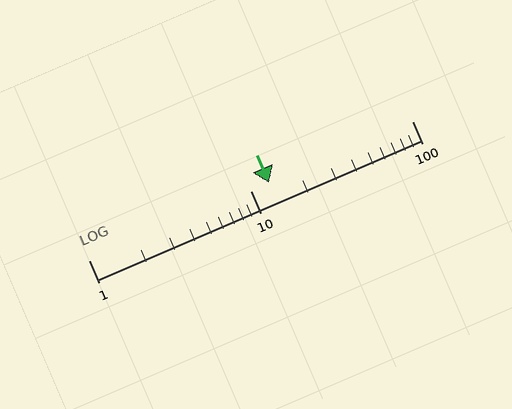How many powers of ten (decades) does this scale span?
The scale spans 2 decades, from 1 to 100.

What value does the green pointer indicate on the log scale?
The pointer indicates approximately 13.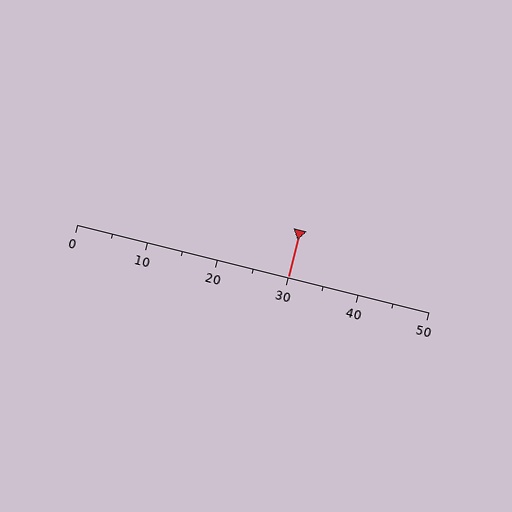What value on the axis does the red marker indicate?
The marker indicates approximately 30.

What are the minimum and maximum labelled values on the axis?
The axis runs from 0 to 50.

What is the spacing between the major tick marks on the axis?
The major ticks are spaced 10 apart.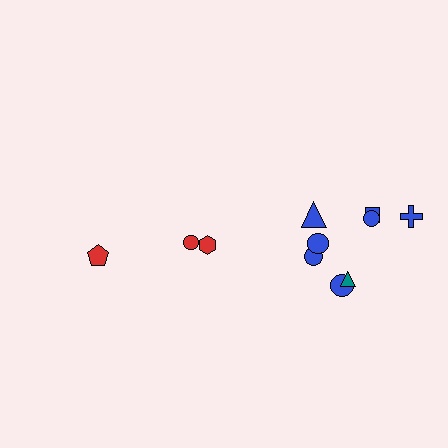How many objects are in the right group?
There are 8 objects.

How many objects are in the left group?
There are 3 objects.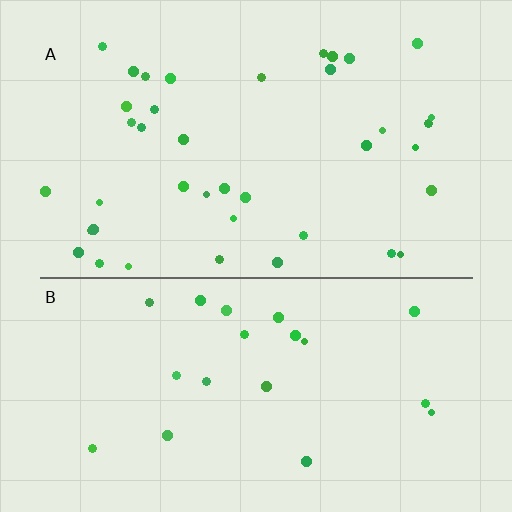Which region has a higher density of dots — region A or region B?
A (the top).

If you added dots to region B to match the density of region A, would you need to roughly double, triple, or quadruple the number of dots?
Approximately double.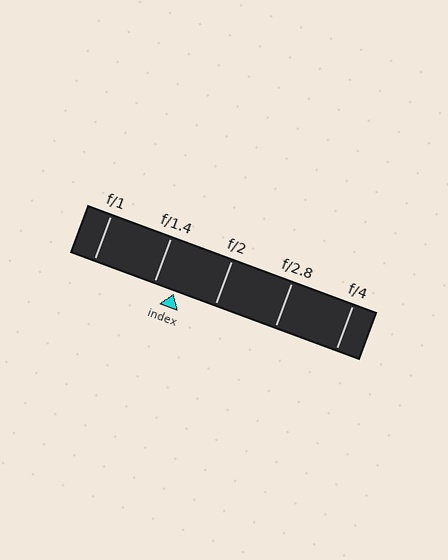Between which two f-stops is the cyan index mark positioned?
The index mark is between f/1.4 and f/2.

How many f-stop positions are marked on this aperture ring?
There are 5 f-stop positions marked.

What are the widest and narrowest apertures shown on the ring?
The widest aperture shown is f/1 and the narrowest is f/4.